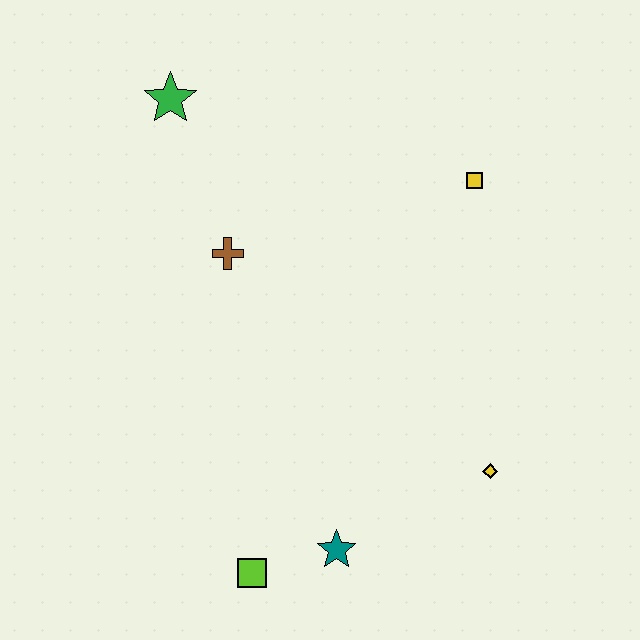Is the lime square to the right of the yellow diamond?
No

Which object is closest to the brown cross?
The green star is closest to the brown cross.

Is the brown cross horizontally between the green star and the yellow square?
Yes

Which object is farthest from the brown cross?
The yellow diamond is farthest from the brown cross.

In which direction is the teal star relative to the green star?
The teal star is below the green star.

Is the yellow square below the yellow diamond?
No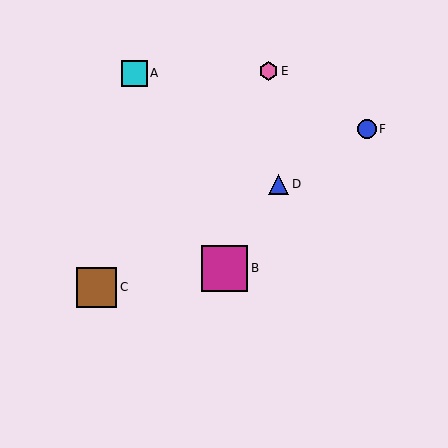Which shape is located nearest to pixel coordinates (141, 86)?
The cyan square (labeled A) at (134, 73) is nearest to that location.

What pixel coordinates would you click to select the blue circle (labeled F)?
Click at (367, 129) to select the blue circle F.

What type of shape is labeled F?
Shape F is a blue circle.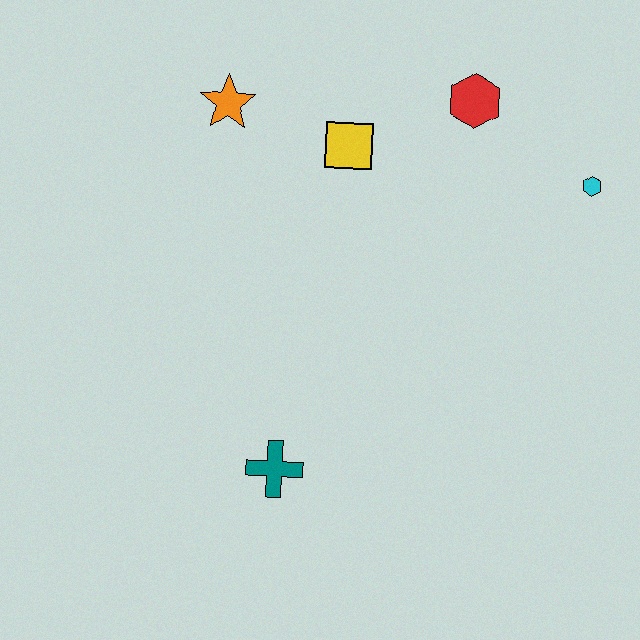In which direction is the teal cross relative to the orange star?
The teal cross is below the orange star.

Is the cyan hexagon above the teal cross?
Yes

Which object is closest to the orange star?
The yellow square is closest to the orange star.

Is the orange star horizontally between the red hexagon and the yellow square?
No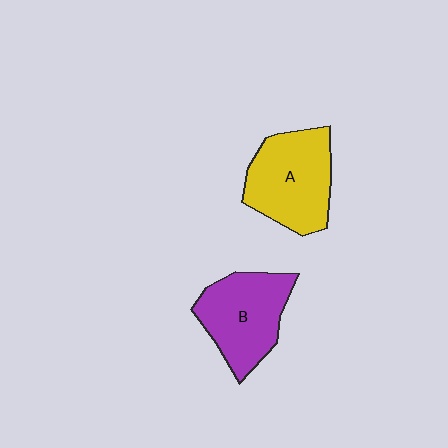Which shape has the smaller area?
Shape B (purple).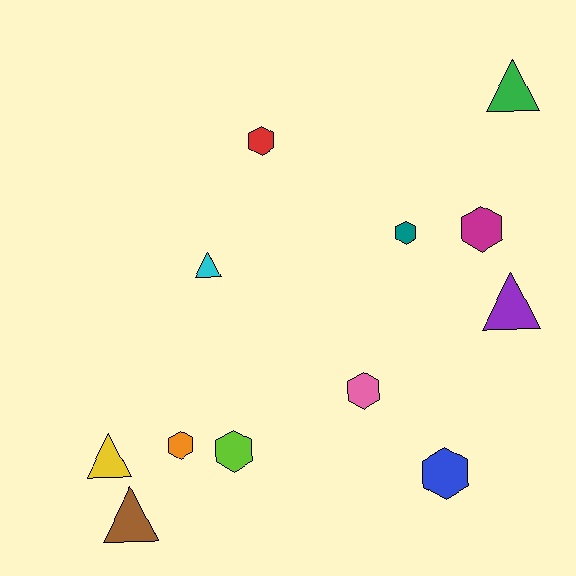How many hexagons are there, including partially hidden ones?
There are 7 hexagons.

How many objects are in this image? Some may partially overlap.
There are 12 objects.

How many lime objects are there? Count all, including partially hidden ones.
There is 1 lime object.